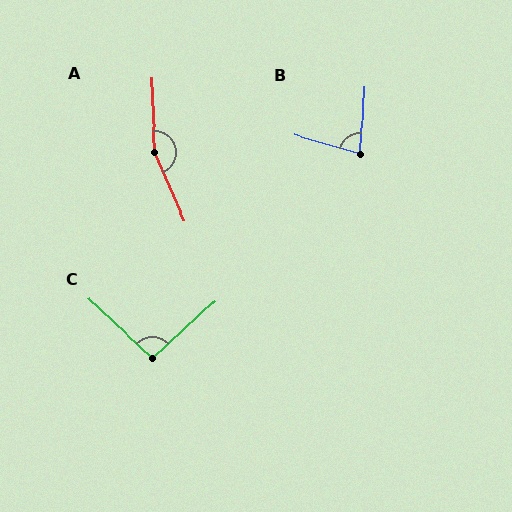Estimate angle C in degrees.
Approximately 95 degrees.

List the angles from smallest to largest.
B (78°), C (95°), A (159°).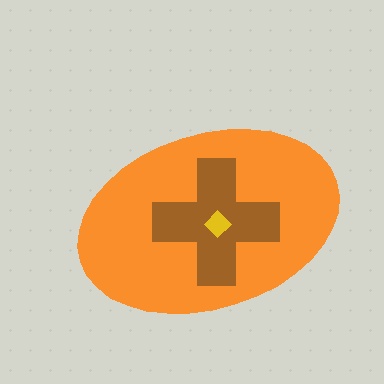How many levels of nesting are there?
3.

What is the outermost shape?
The orange ellipse.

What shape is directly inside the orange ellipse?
The brown cross.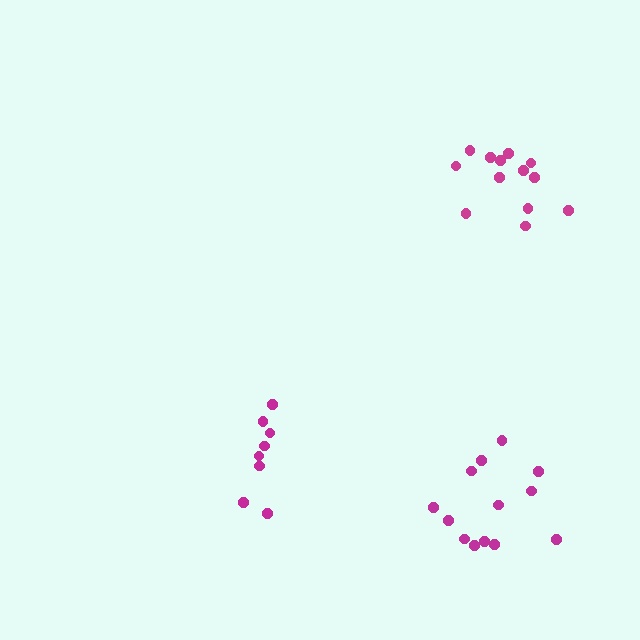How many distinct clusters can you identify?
There are 3 distinct clusters.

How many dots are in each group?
Group 1: 8 dots, Group 2: 13 dots, Group 3: 13 dots (34 total).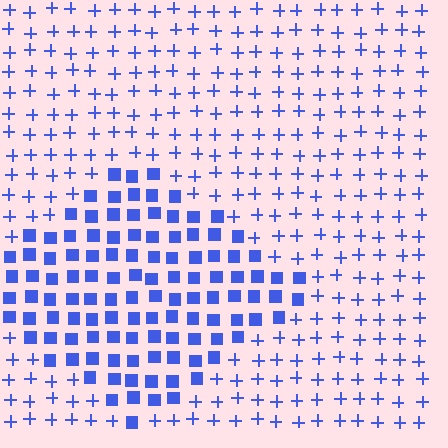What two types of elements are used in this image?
The image uses squares inside the diamond region and plus signs outside it.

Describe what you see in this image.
The image is filled with small blue elements arranged in a uniform grid. A diamond-shaped region contains squares, while the surrounding area contains plus signs. The boundary is defined purely by the change in element shape.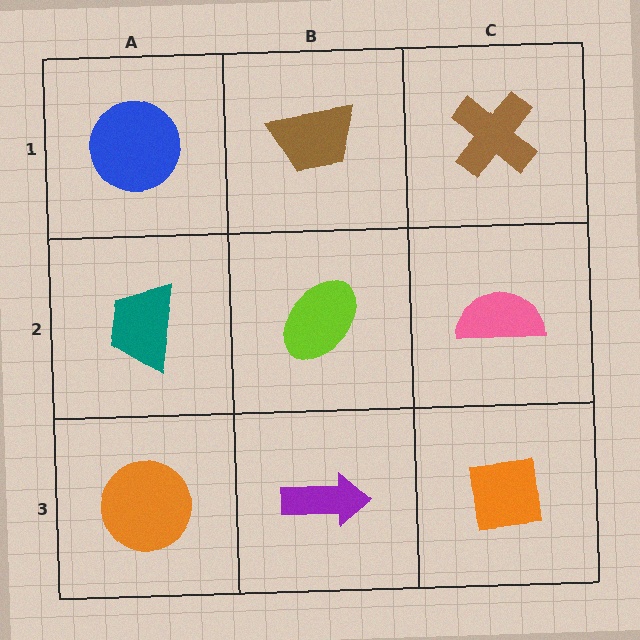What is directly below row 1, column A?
A teal trapezoid.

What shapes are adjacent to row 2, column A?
A blue circle (row 1, column A), an orange circle (row 3, column A), a lime ellipse (row 2, column B).